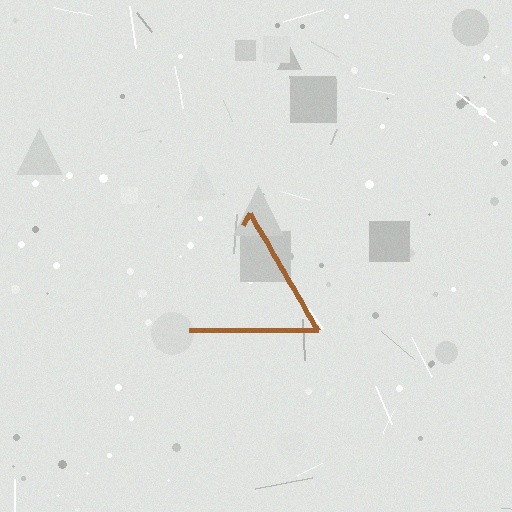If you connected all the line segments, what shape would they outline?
They would outline a triangle.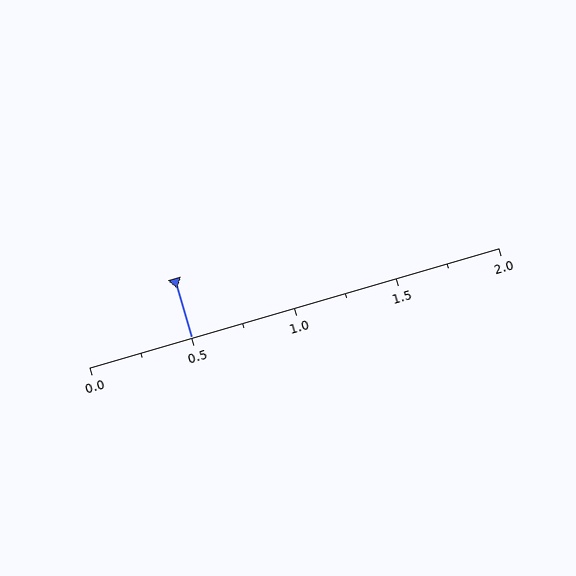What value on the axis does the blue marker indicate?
The marker indicates approximately 0.5.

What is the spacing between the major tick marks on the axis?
The major ticks are spaced 0.5 apart.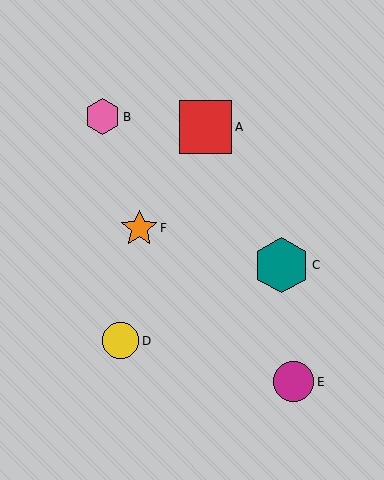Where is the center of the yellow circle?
The center of the yellow circle is at (120, 341).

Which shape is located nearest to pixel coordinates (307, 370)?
The magenta circle (labeled E) at (294, 382) is nearest to that location.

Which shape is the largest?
The teal hexagon (labeled C) is the largest.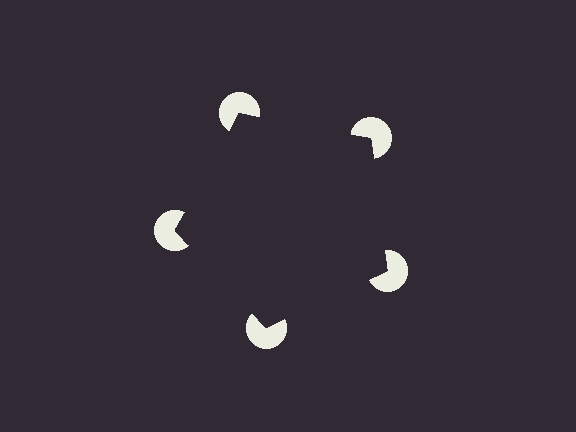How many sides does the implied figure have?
5 sides.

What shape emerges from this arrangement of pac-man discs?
An illusory pentagon — its edges are inferred from the aligned wedge cuts in the pac-man discs, not physically drawn.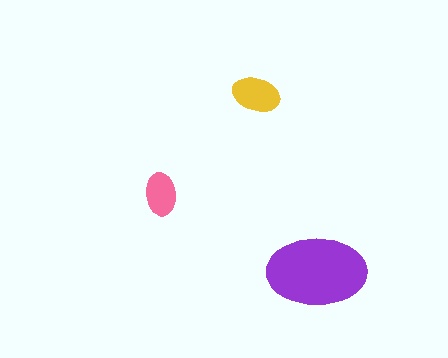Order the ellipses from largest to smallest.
the purple one, the yellow one, the pink one.